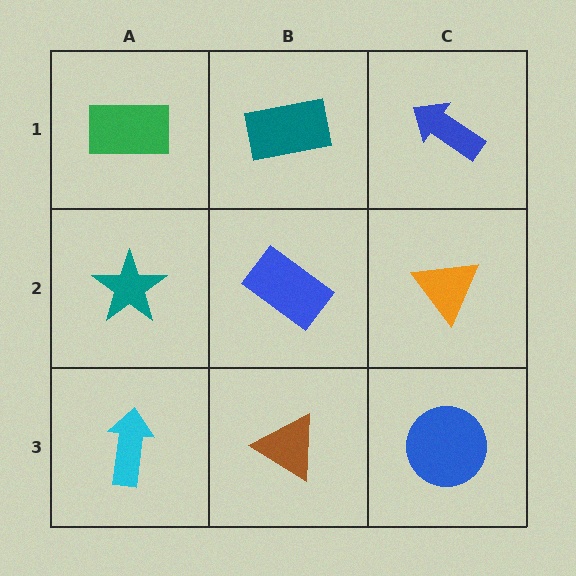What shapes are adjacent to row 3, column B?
A blue rectangle (row 2, column B), a cyan arrow (row 3, column A), a blue circle (row 3, column C).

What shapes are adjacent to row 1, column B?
A blue rectangle (row 2, column B), a green rectangle (row 1, column A), a blue arrow (row 1, column C).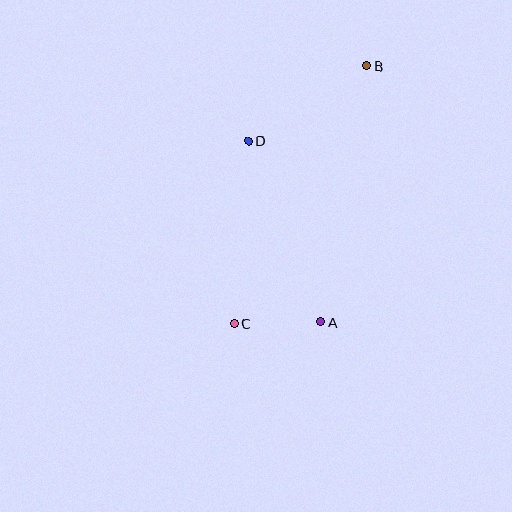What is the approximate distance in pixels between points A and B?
The distance between A and B is approximately 260 pixels.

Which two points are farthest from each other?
Points B and C are farthest from each other.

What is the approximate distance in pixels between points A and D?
The distance between A and D is approximately 195 pixels.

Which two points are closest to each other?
Points A and C are closest to each other.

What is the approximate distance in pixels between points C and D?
The distance between C and D is approximately 184 pixels.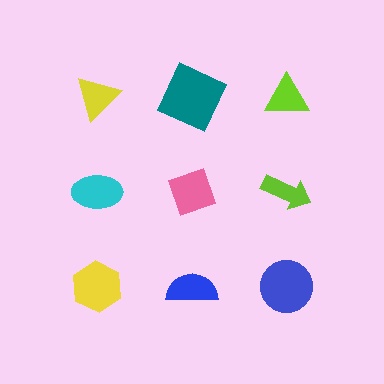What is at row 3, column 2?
A blue semicircle.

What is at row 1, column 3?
A lime triangle.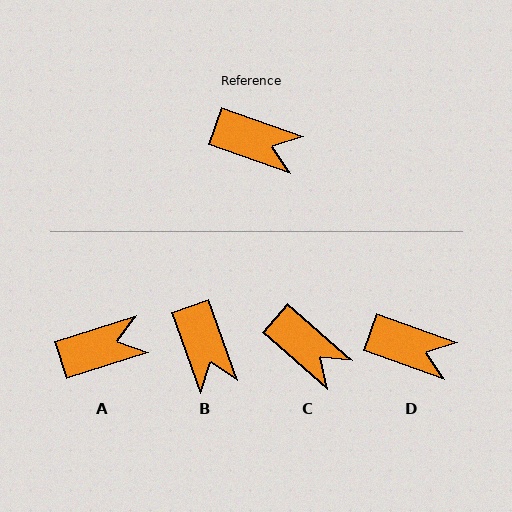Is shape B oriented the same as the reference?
No, it is off by about 51 degrees.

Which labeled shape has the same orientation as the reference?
D.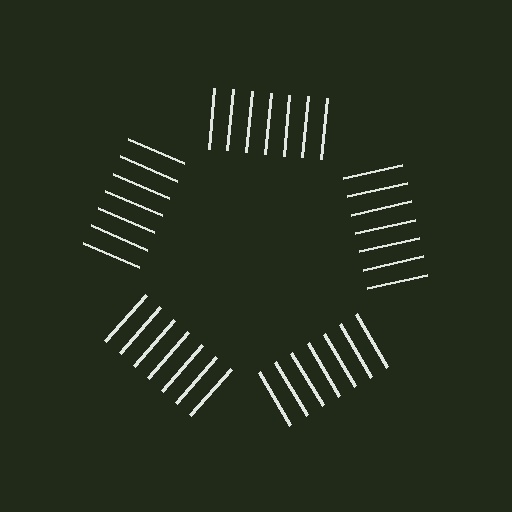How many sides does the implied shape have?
5 sides — the line-ends trace a pentagon.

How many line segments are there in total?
35 — 7 along each of the 5 edges.